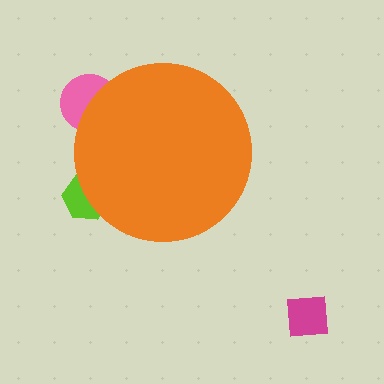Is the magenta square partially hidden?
No, the magenta square is fully visible.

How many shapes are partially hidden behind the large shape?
2 shapes are partially hidden.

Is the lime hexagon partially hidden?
Yes, the lime hexagon is partially hidden behind the orange circle.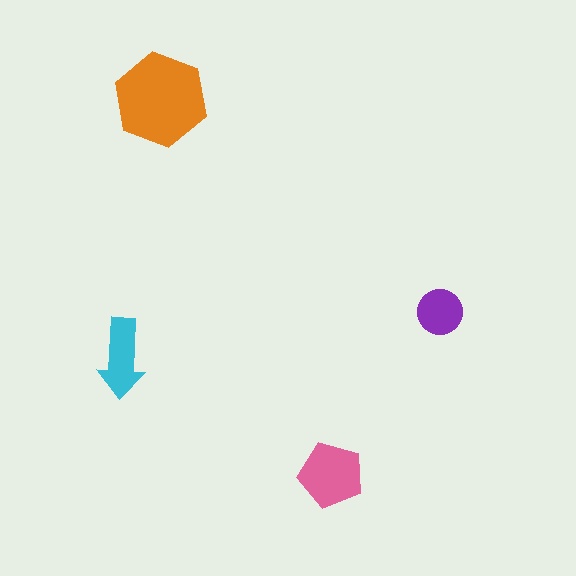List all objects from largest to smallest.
The orange hexagon, the pink pentagon, the cyan arrow, the purple circle.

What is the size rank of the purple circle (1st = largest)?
4th.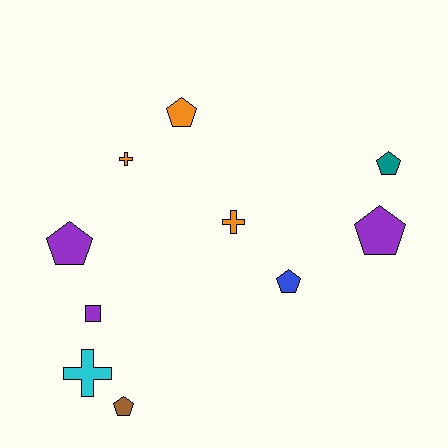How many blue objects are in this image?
There is 1 blue object.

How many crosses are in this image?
There are 3 crosses.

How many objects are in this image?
There are 10 objects.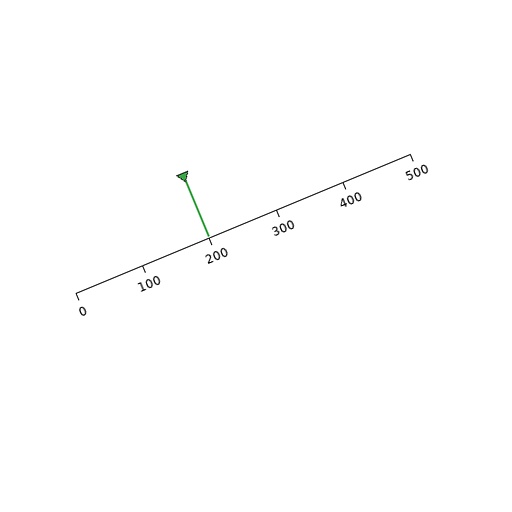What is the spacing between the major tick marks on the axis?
The major ticks are spaced 100 apart.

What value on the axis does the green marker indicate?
The marker indicates approximately 200.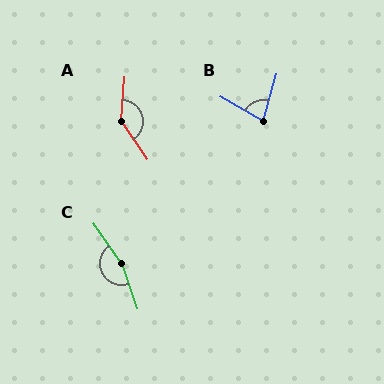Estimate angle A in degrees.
Approximately 141 degrees.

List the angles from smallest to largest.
B (76°), A (141°), C (164°).